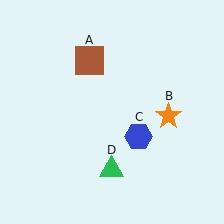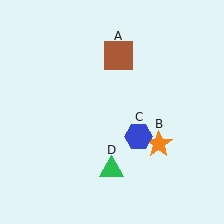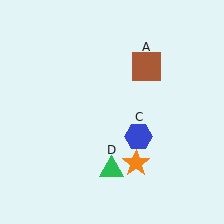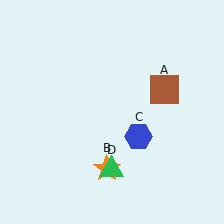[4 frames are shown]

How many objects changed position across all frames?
2 objects changed position: brown square (object A), orange star (object B).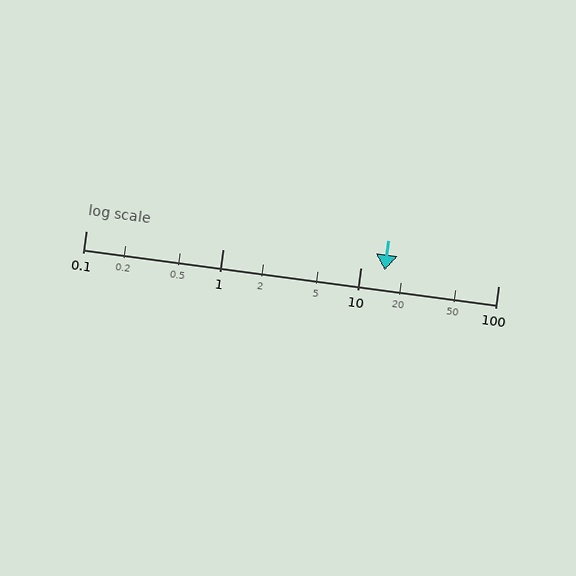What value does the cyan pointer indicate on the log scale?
The pointer indicates approximately 15.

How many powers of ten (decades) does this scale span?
The scale spans 3 decades, from 0.1 to 100.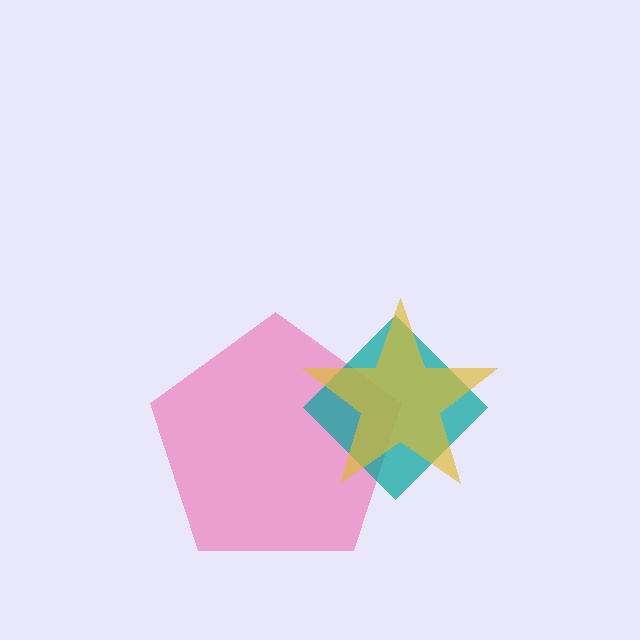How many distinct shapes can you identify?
There are 3 distinct shapes: a pink pentagon, a teal diamond, a yellow star.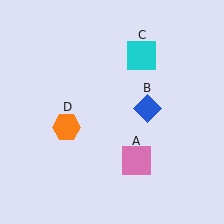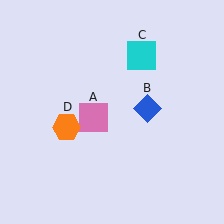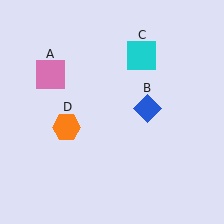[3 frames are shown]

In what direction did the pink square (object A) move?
The pink square (object A) moved up and to the left.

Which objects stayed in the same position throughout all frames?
Blue diamond (object B) and cyan square (object C) and orange hexagon (object D) remained stationary.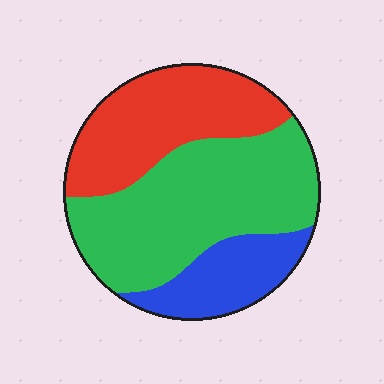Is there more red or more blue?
Red.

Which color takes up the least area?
Blue, at roughly 20%.